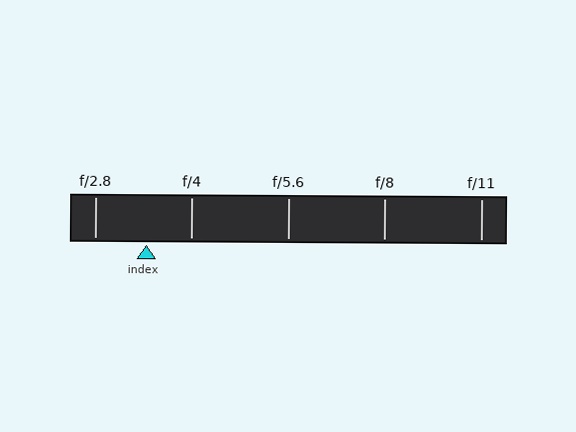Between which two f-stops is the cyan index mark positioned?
The index mark is between f/2.8 and f/4.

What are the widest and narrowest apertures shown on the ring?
The widest aperture shown is f/2.8 and the narrowest is f/11.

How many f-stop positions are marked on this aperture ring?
There are 5 f-stop positions marked.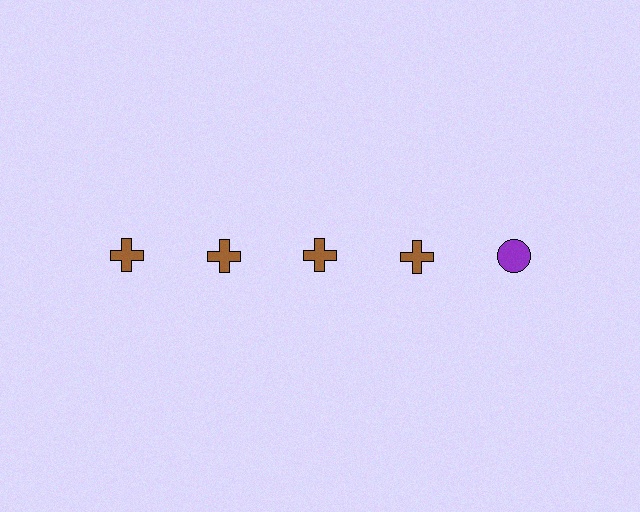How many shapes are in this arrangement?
There are 5 shapes arranged in a grid pattern.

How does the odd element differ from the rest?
It differs in both color (purple instead of brown) and shape (circle instead of cross).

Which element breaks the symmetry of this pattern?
The purple circle in the top row, rightmost column breaks the symmetry. All other shapes are brown crosses.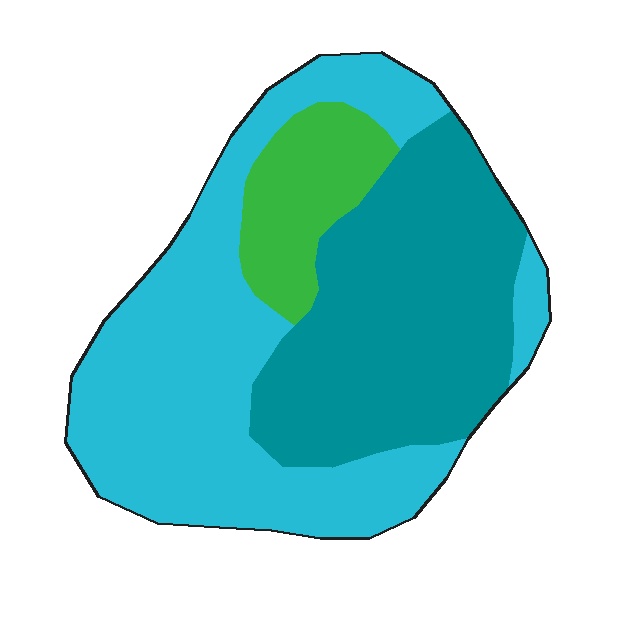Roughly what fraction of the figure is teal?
Teal covers around 40% of the figure.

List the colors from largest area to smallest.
From largest to smallest: cyan, teal, green.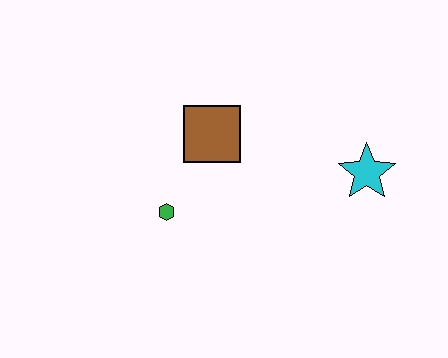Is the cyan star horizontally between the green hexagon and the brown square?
No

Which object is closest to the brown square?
The green hexagon is closest to the brown square.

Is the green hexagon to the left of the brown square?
Yes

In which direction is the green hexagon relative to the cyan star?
The green hexagon is to the left of the cyan star.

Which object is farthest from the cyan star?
The green hexagon is farthest from the cyan star.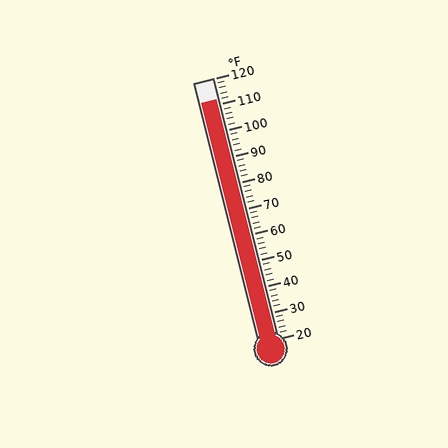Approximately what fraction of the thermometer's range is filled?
The thermometer is filled to approximately 90% of its range.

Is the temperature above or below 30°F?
The temperature is above 30°F.